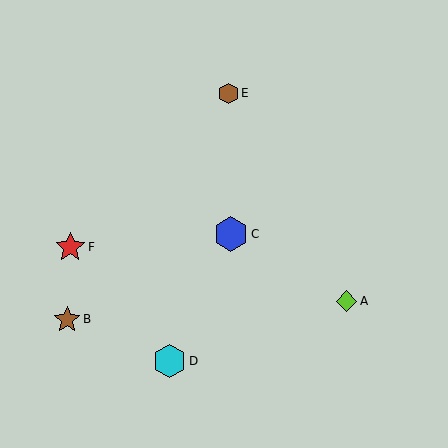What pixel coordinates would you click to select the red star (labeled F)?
Click at (70, 247) to select the red star F.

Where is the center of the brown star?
The center of the brown star is at (67, 319).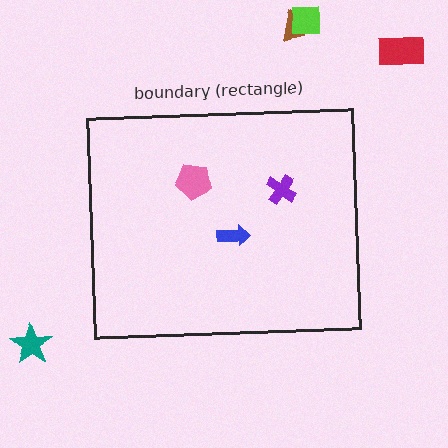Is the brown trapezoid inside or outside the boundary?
Outside.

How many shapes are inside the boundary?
3 inside, 4 outside.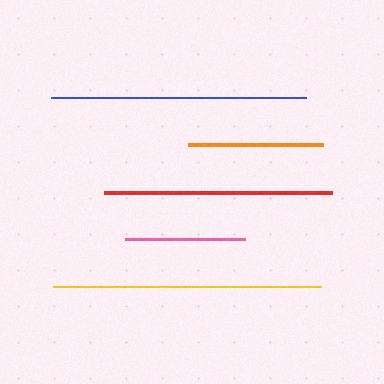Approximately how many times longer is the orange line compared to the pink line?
The orange line is approximately 1.1 times the length of the pink line.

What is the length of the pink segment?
The pink segment is approximately 120 pixels long.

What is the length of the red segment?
The red segment is approximately 229 pixels long.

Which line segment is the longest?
The yellow line is the longest at approximately 268 pixels.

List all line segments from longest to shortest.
From longest to shortest: yellow, blue, red, orange, pink.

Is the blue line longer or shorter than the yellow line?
The yellow line is longer than the blue line.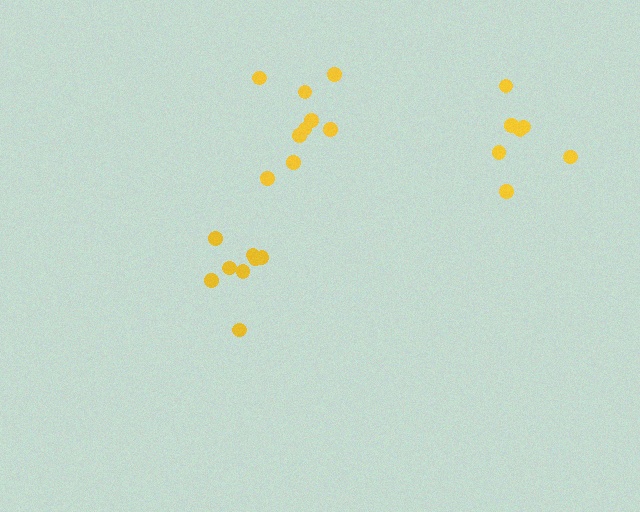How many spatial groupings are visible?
There are 3 spatial groupings.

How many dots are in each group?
Group 1: 9 dots, Group 2: 7 dots, Group 3: 8 dots (24 total).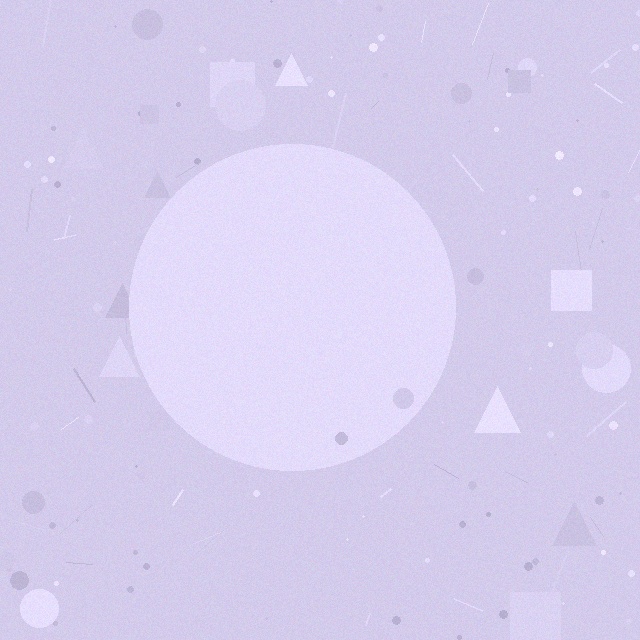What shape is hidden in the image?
A circle is hidden in the image.